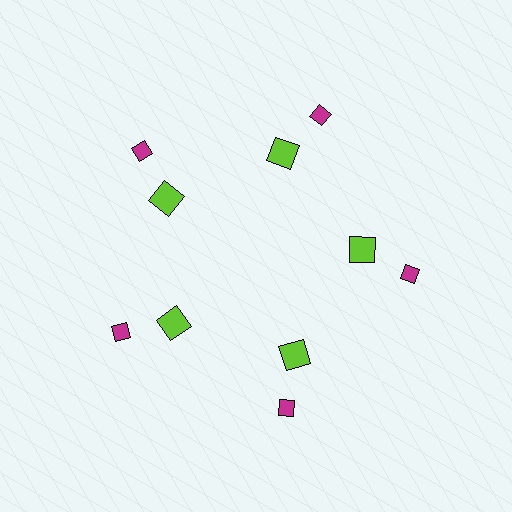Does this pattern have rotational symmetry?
Yes, this pattern has 5-fold rotational symmetry. It looks the same after rotating 72 degrees around the center.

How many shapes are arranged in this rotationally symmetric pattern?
There are 10 shapes, arranged in 5 groups of 2.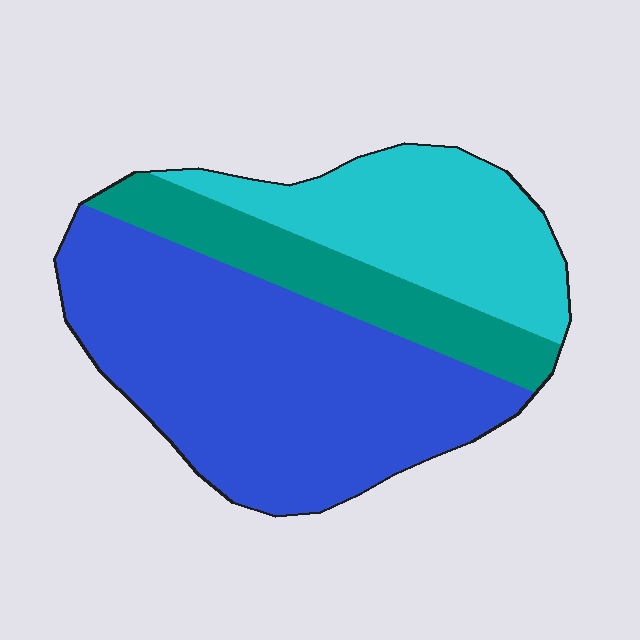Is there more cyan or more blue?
Blue.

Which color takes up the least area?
Teal, at roughly 20%.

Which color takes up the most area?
Blue, at roughly 55%.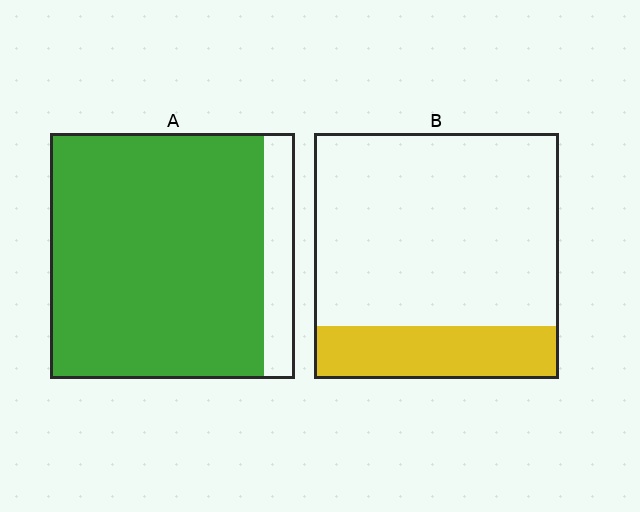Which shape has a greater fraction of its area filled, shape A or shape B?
Shape A.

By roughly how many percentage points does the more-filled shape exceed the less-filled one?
By roughly 65 percentage points (A over B).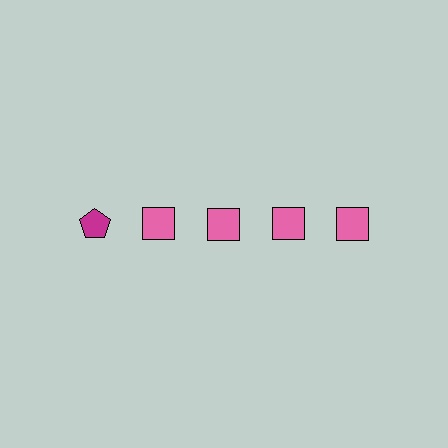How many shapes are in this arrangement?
There are 5 shapes arranged in a grid pattern.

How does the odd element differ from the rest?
It differs in both color (magenta instead of pink) and shape (pentagon instead of square).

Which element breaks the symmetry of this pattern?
The magenta pentagon in the top row, leftmost column breaks the symmetry. All other shapes are pink squares.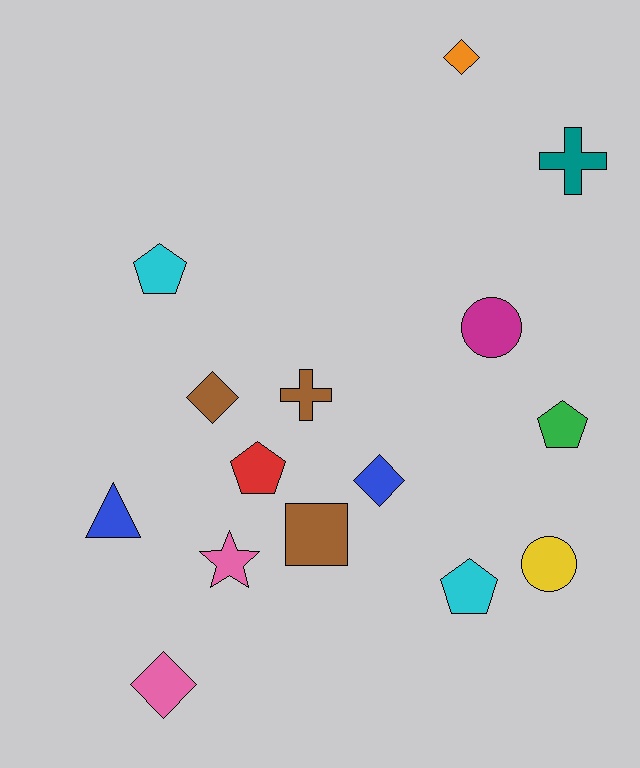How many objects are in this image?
There are 15 objects.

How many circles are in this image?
There are 2 circles.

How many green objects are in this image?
There is 1 green object.